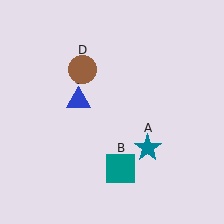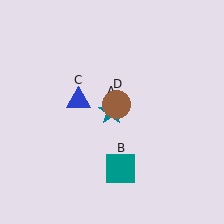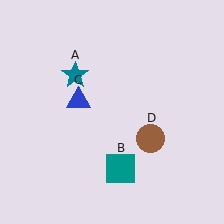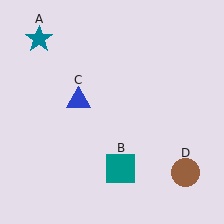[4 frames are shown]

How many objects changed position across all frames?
2 objects changed position: teal star (object A), brown circle (object D).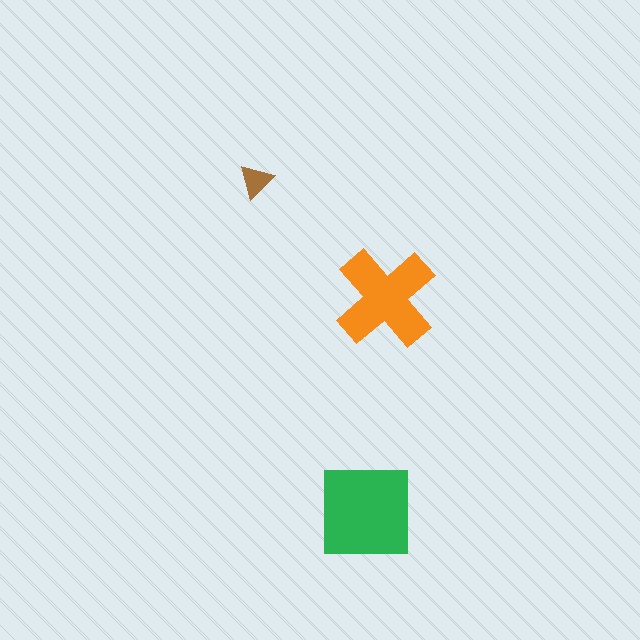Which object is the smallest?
The brown triangle.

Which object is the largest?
The green square.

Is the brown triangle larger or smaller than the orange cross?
Smaller.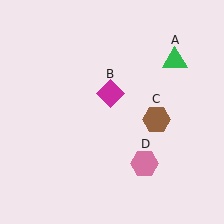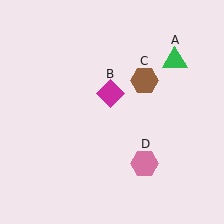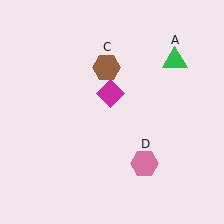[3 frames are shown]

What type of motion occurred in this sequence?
The brown hexagon (object C) rotated counterclockwise around the center of the scene.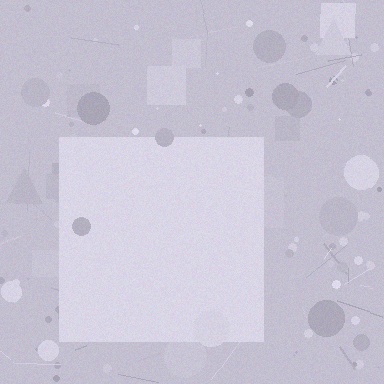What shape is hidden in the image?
A square is hidden in the image.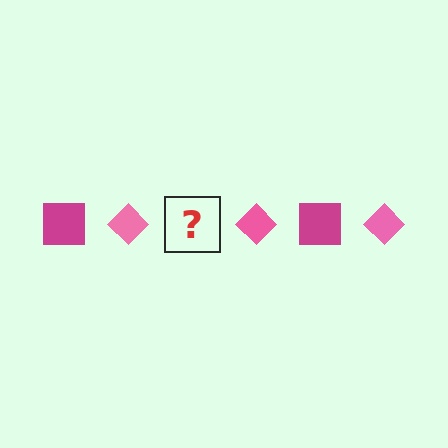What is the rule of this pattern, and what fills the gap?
The rule is that the pattern alternates between magenta square and pink diamond. The gap should be filled with a magenta square.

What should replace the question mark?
The question mark should be replaced with a magenta square.